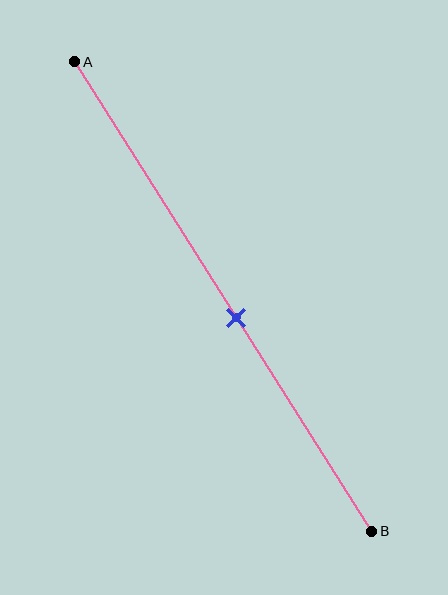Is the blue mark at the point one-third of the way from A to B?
No, the mark is at about 55% from A, not at the 33% one-third point.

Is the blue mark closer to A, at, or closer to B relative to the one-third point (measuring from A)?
The blue mark is closer to point B than the one-third point of segment AB.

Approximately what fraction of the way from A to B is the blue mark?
The blue mark is approximately 55% of the way from A to B.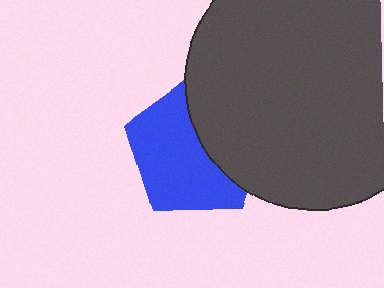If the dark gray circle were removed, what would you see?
You would see the complete blue pentagon.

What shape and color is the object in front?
The object in front is a dark gray circle.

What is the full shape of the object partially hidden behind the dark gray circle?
The partially hidden object is a blue pentagon.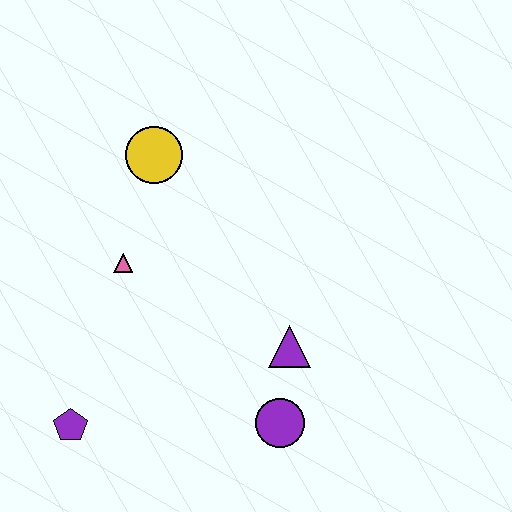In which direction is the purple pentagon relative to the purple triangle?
The purple pentagon is to the left of the purple triangle.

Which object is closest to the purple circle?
The purple triangle is closest to the purple circle.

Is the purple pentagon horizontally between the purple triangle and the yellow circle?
No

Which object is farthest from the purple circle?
The yellow circle is farthest from the purple circle.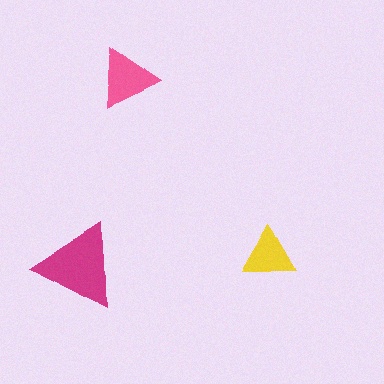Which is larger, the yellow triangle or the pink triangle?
The pink one.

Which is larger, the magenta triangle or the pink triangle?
The magenta one.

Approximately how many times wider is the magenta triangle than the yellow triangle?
About 1.5 times wider.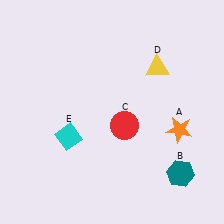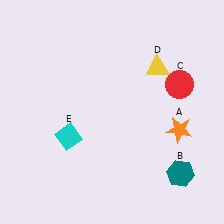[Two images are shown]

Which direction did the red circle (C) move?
The red circle (C) moved right.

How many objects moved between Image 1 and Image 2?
1 object moved between the two images.